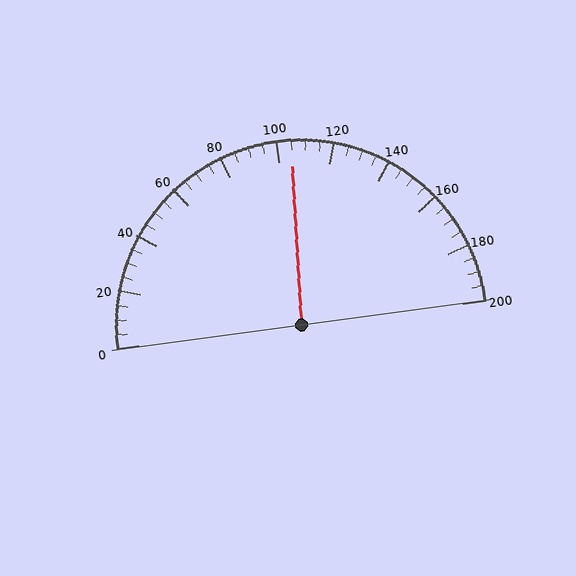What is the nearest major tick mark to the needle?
The nearest major tick mark is 100.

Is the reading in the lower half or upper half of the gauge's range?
The reading is in the upper half of the range (0 to 200).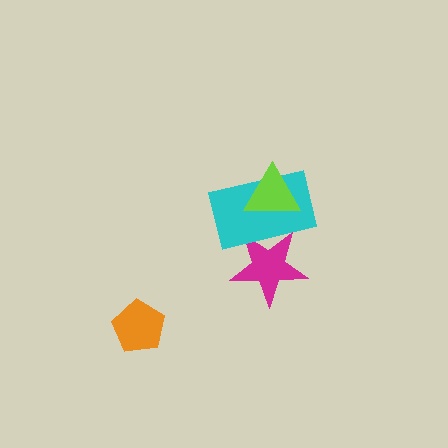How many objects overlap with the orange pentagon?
0 objects overlap with the orange pentagon.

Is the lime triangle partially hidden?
No, no other shape covers it.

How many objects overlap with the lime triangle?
1 object overlaps with the lime triangle.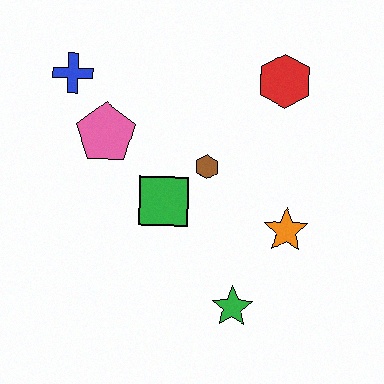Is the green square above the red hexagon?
No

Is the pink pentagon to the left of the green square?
Yes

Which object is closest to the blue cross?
The pink pentagon is closest to the blue cross.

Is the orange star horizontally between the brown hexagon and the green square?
No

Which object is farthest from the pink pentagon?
The green star is farthest from the pink pentagon.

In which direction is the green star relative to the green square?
The green star is below the green square.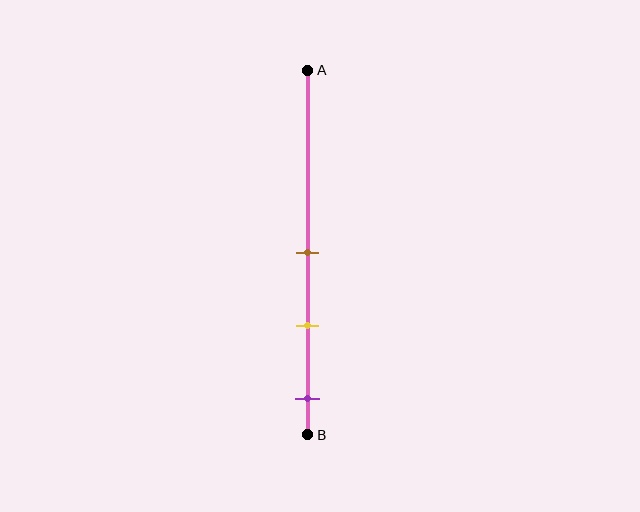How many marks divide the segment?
There are 3 marks dividing the segment.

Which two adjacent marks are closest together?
The brown and yellow marks are the closest adjacent pair.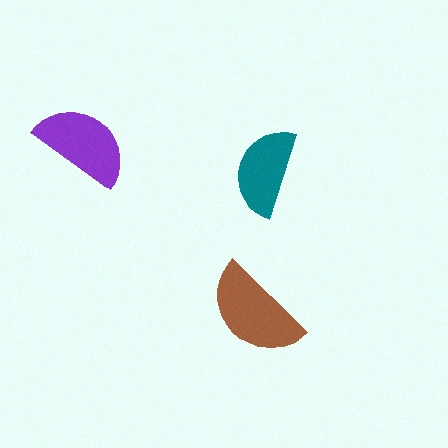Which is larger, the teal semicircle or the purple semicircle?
The purple one.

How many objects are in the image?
There are 3 objects in the image.